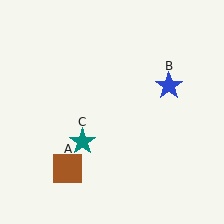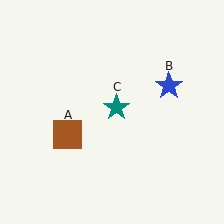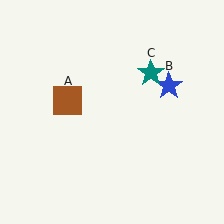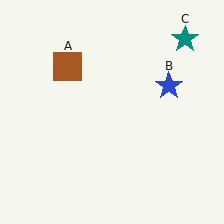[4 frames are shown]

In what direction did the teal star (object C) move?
The teal star (object C) moved up and to the right.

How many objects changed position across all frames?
2 objects changed position: brown square (object A), teal star (object C).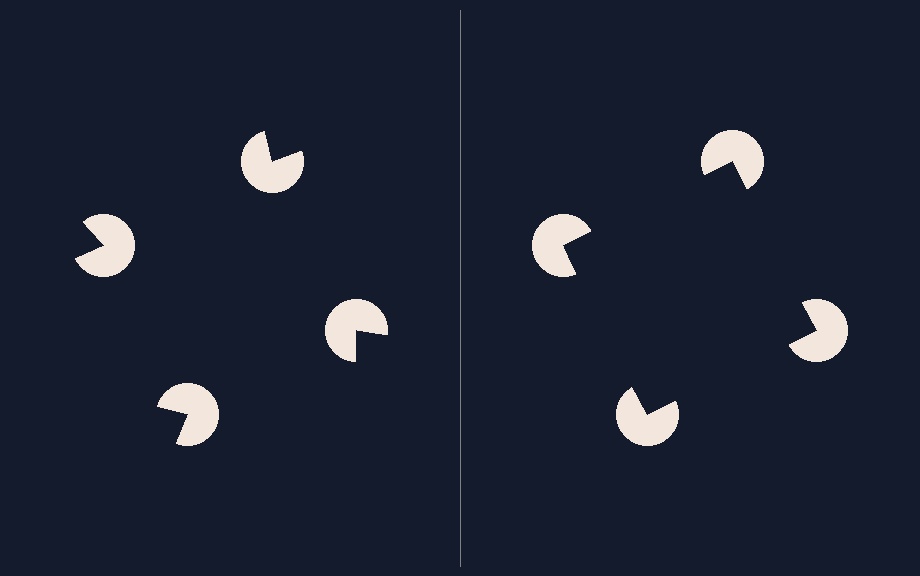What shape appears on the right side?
An illusory square.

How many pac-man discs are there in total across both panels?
8 — 4 on each side.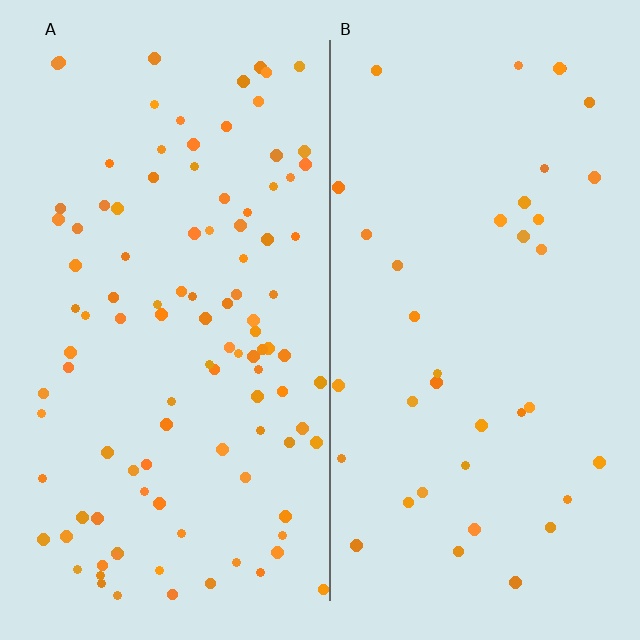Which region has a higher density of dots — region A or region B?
A (the left).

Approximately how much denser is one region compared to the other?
Approximately 2.8× — region A over region B.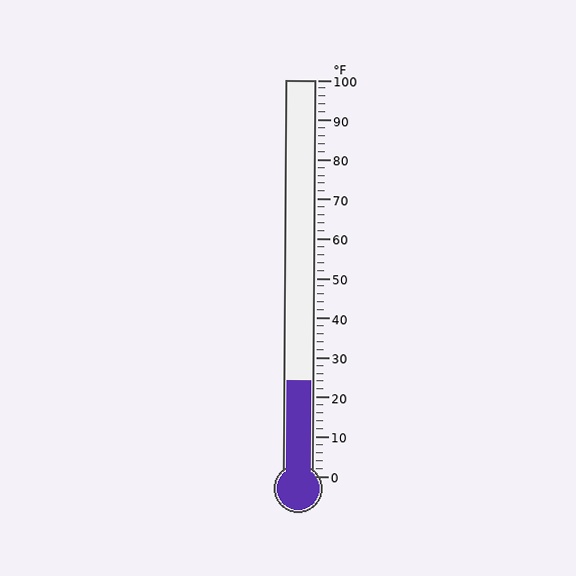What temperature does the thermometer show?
The thermometer shows approximately 24°F.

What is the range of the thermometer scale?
The thermometer scale ranges from 0°F to 100°F.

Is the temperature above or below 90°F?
The temperature is below 90°F.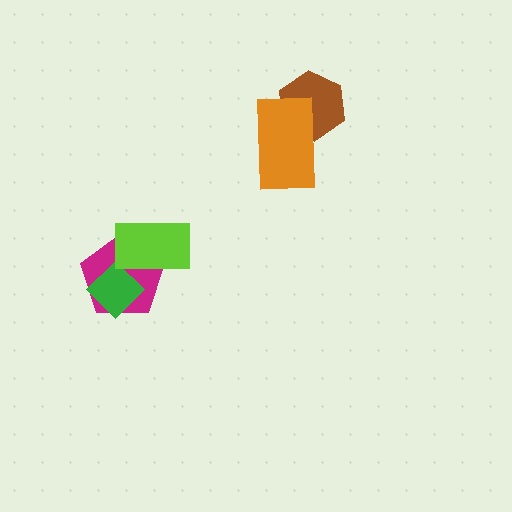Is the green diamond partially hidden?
Yes, it is partially covered by another shape.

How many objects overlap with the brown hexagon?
1 object overlaps with the brown hexagon.